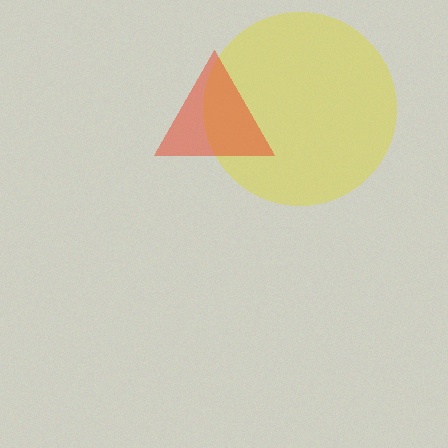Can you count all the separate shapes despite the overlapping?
Yes, there are 2 separate shapes.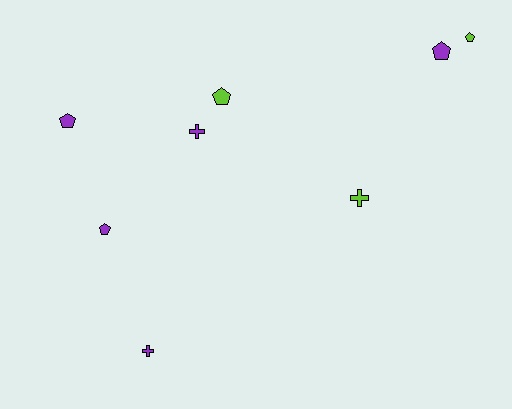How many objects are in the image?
There are 8 objects.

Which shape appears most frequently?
Pentagon, with 5 objects.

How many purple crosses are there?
There are 2 purple crosses.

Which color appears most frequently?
Purple, with 5 objects.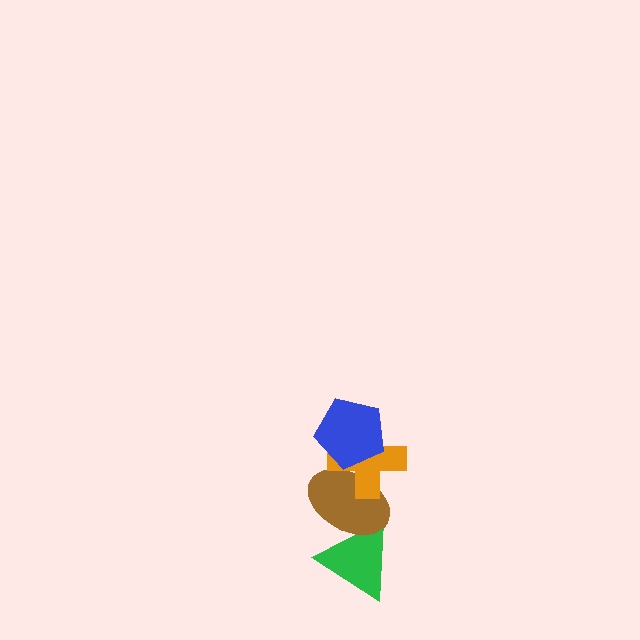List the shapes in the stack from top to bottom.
From top to bottom: the blue pentagon, the orange cross, the brown ellipse, the green triangle.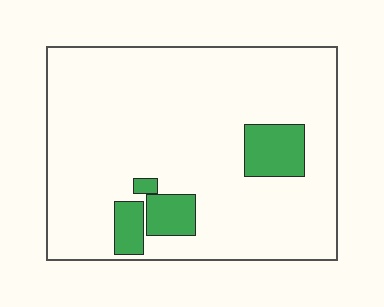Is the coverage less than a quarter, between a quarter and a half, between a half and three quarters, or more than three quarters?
Less than a quarter.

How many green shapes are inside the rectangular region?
4.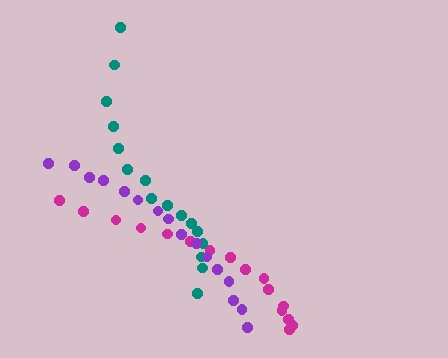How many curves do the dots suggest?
There are 3 distinct paths.